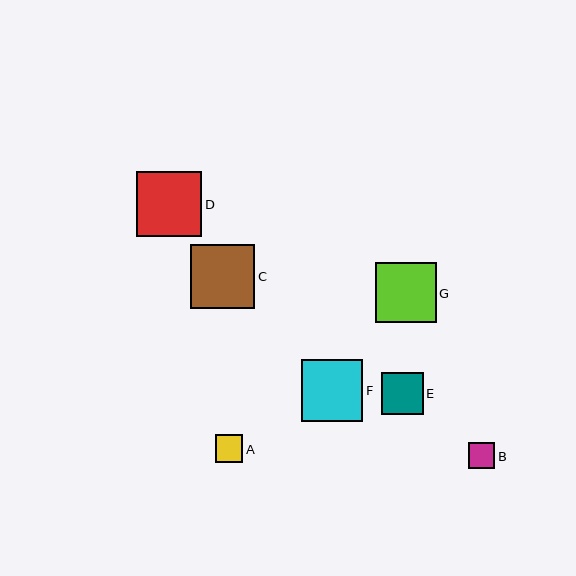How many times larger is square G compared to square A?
Square G is approximately 2.2 times the size of square A.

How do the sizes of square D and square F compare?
Square D and square F are approximately the same size.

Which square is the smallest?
Square B is the smallest with a size of approximately 26 pixels.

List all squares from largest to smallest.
From largest to smallest: D, C, F, G, E, A, B.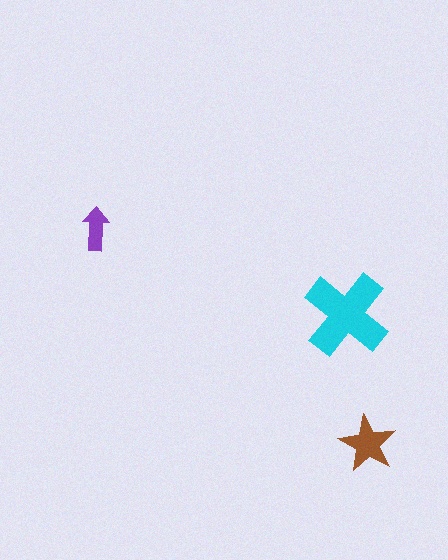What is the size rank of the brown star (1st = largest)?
2nd.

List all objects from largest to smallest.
The cyan cross, the brown star, the purple arrow.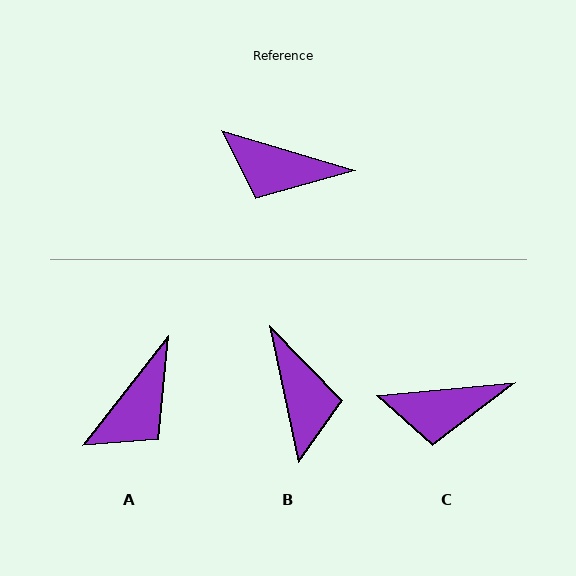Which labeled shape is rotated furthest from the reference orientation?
B, about 119 degrees away.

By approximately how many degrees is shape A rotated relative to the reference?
Approximately 69 degrees counter-clockwise.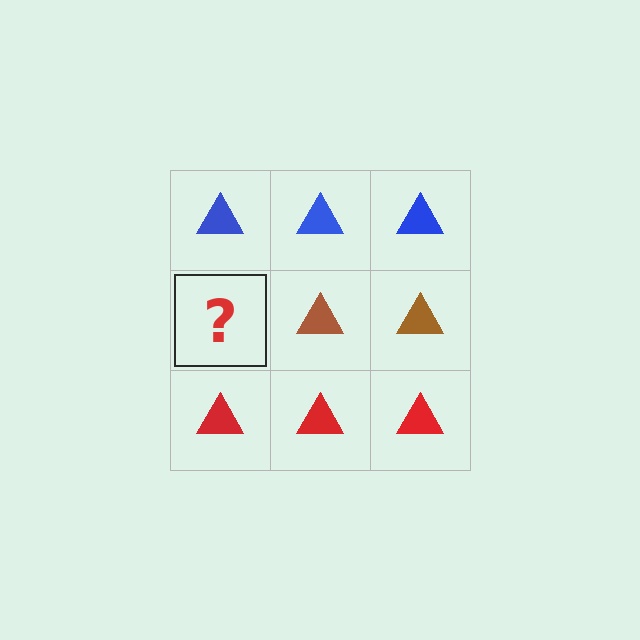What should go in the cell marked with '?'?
The missing cell should contain a brown triangle.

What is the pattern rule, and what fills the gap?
The rule is that each row has a consistent color. The gap should be filled with a brown triangle.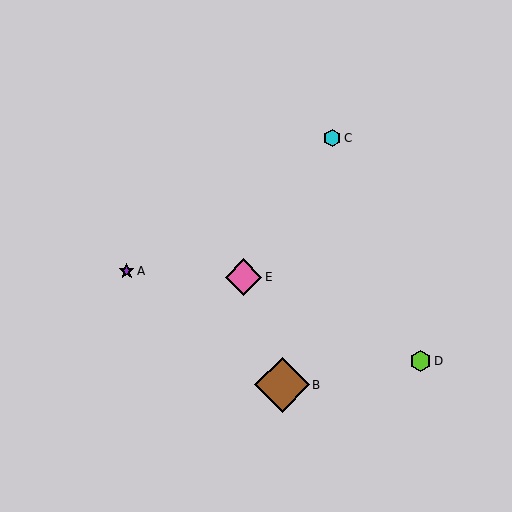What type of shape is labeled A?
Shape A is a purple star.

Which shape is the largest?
The brown diamond (labeled B) is the largest.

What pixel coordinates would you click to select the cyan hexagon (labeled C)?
Click at (332, 138) to select the cyan hexagon C.